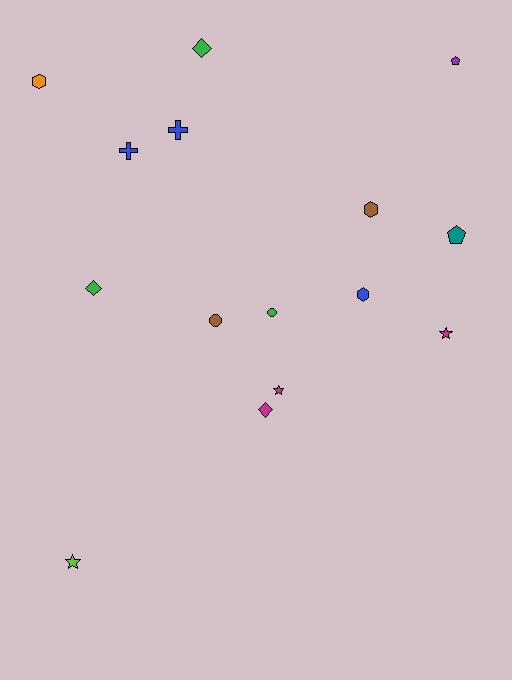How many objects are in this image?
There are 15 objects.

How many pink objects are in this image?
There are no pink objects.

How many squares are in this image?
There are no squares.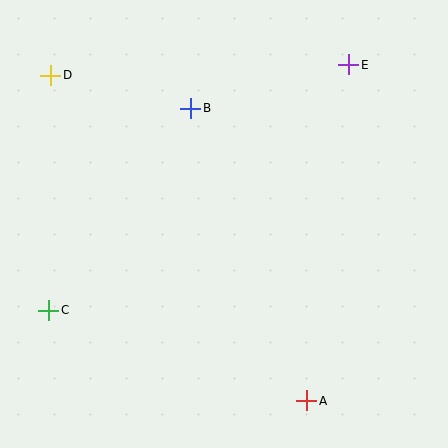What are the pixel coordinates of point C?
Point C is at (49, 310).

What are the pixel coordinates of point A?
Point A is at (307, 401).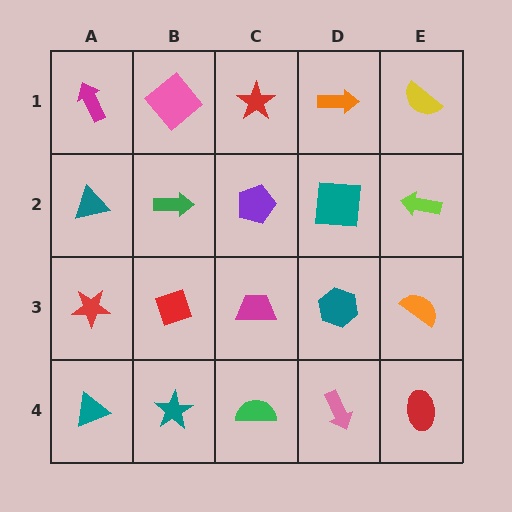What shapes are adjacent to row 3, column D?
A teal square (row 2, column D), a pink arrow (row 4, column D), a magenta trapezoid (row 3, column C), an orange semicircle (row 3, column E).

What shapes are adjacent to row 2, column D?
An orange arrow (row 1, column D), a teal hexagon (row 3, column D), a purple pentagon (row 2, column C), a lime arrow (row 2, column E).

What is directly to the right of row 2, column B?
A purple pentagon.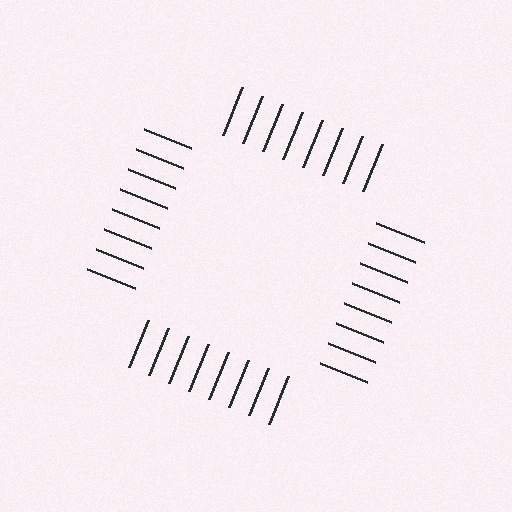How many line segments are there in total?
32 — 8 along each of the 4 edges.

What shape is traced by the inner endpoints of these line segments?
An illusory square — the line segments terminate on its edges but no continuous stroke is drawn.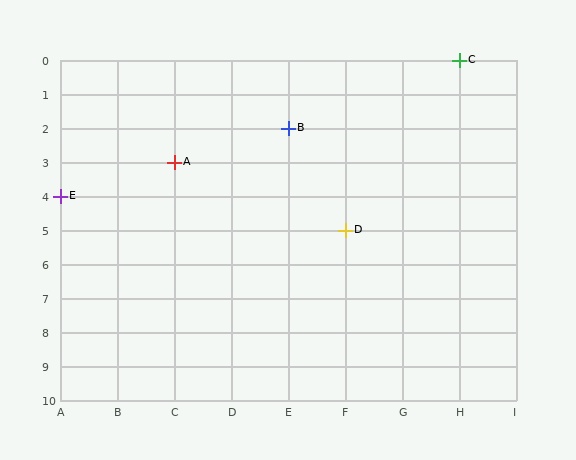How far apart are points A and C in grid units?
Points A and C are 5 columns and 3 rows apart (about 5.8 grid units diagonally).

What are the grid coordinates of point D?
Point D is at grid coordinates (F, 5).